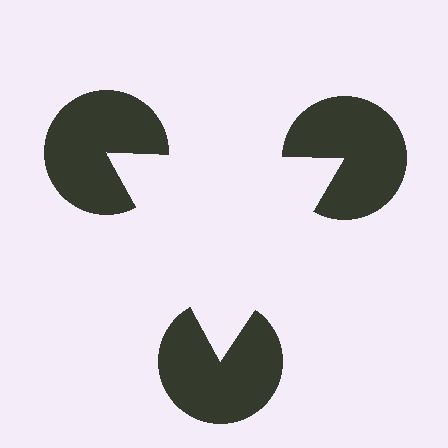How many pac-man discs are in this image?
There are 3 — one at each vertex of the illusory triangle.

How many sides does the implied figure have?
3 sides.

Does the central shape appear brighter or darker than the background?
It typically appears slightly brighter than the background, even though no actual brightness change is drawn.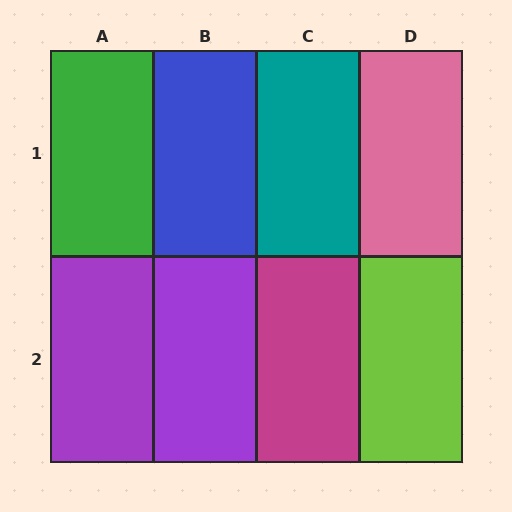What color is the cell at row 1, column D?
Pink.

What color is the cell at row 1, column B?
Blue.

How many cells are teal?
1 cell is teal.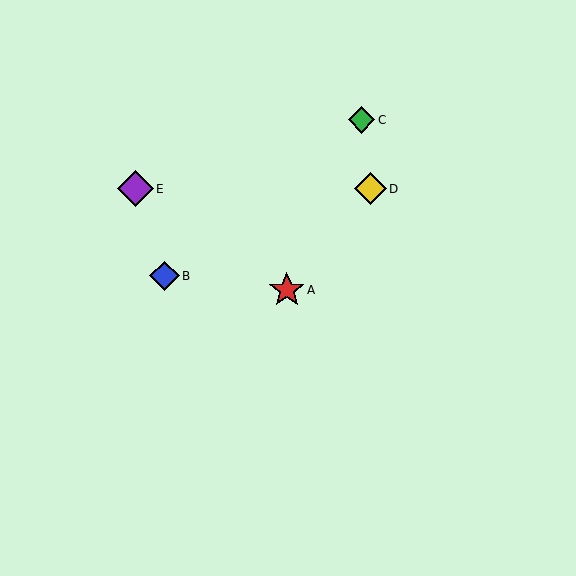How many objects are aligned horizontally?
2 objects (D, E) are aligned horizontally.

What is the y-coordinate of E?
Object E is at y≈189.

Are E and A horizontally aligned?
No, E is at y≈189 and A is at y≈290.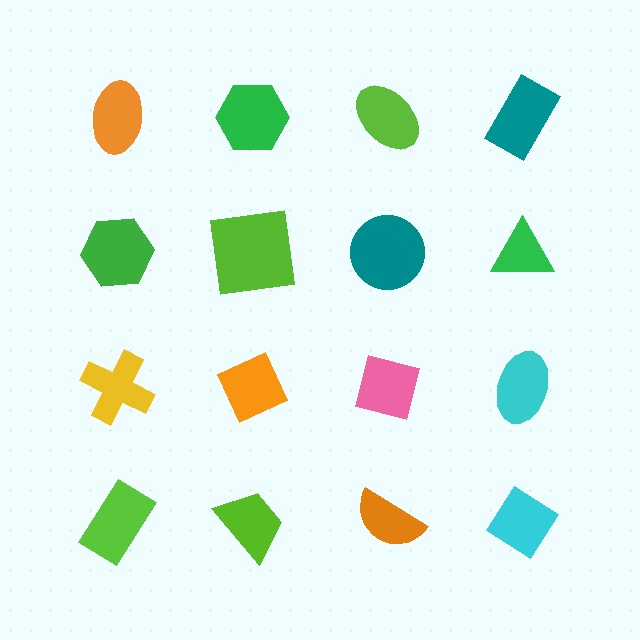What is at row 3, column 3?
A pink square.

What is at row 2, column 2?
A lime square.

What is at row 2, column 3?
A teal circle.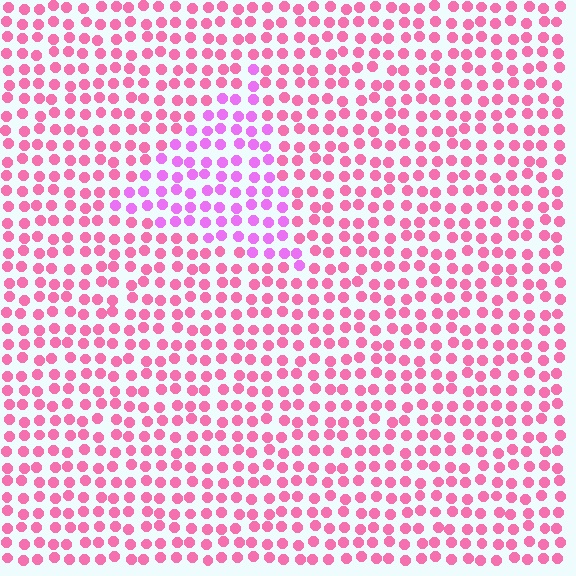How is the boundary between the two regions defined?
The boundary is defined purely by a slight shift in hue (about 36 degrees). Spacing, size, and orientation are identical on both sides.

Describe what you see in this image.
The image is filled with small pink elements in a uniform arrangement. A triangle-shaped region is visible where the elements are tinted to a slightly different hue, forming a subtle color boundary.